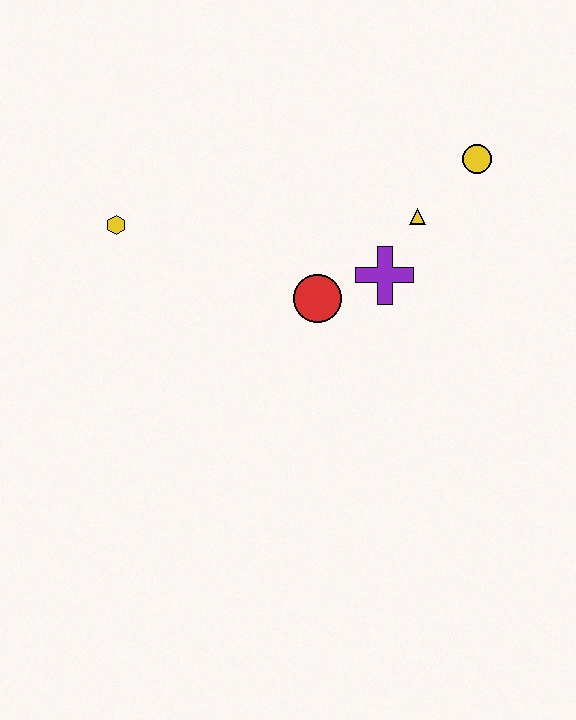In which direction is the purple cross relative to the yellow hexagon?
The purple cross is to the right of the yellow hexagon.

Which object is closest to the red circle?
The purple cross is closest to the red circle.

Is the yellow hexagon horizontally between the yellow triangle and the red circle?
No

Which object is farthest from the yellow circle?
The yellow hexagon is farthest from the yellow circle.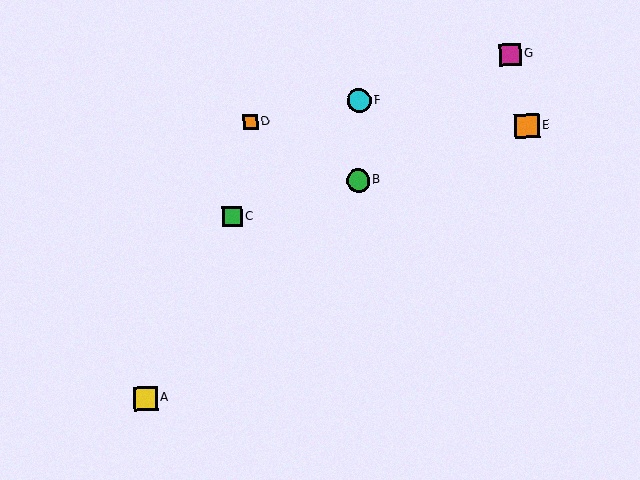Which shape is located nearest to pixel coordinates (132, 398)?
The yellow square (labeled A) at (146, 399) is nearest to that location.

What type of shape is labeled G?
Shape G is a magenta square.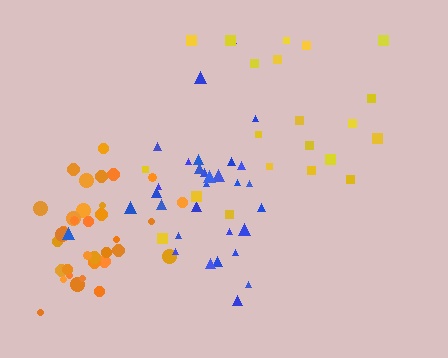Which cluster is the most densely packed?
Orange.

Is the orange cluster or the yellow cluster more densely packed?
Orange.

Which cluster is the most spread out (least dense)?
Yellow.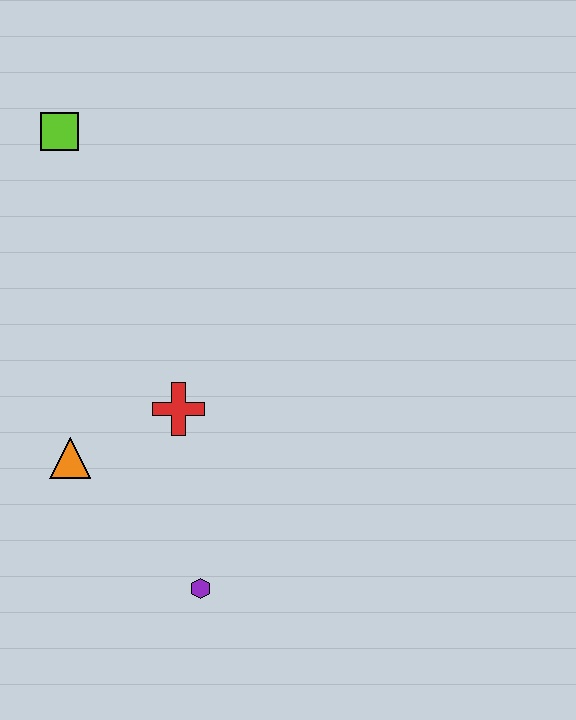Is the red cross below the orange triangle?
No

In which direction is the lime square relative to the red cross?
The lime square is above the red cross.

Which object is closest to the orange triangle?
The red cross is closest to the orange triangle.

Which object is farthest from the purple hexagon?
The lime square is farthest from the purple hexagon.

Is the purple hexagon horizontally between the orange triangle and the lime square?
No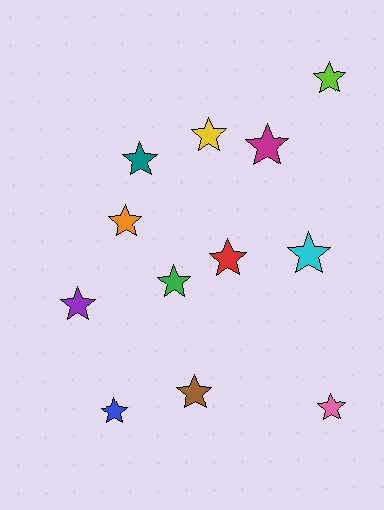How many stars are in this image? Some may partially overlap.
There are 12 stars.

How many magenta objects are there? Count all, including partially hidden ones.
There is 1 magenta object.